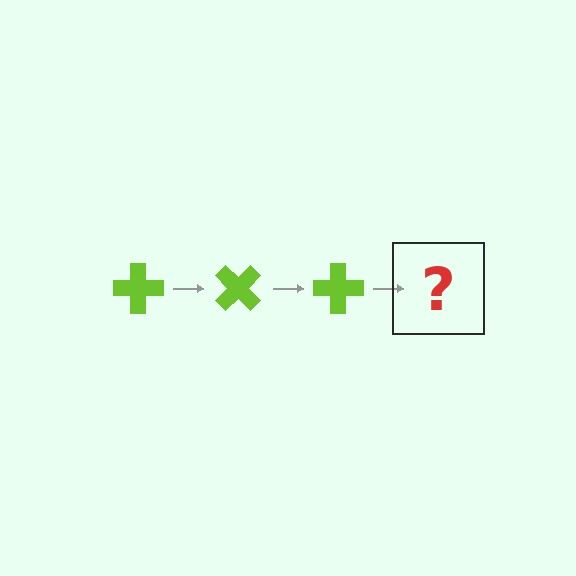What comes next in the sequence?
The next element should be a lime cross rotated 135 degrees.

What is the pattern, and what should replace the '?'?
The pattern is that the cross rotates 45 degrees each step. The '?' should be a lime cross rotated 135 degrees.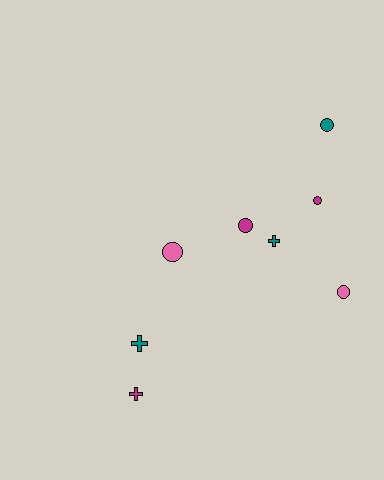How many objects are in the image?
There are 8 objects.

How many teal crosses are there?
There are 2 teal crosses.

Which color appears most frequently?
Magenta, with 3 objects.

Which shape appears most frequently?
Circle, with 5 objects.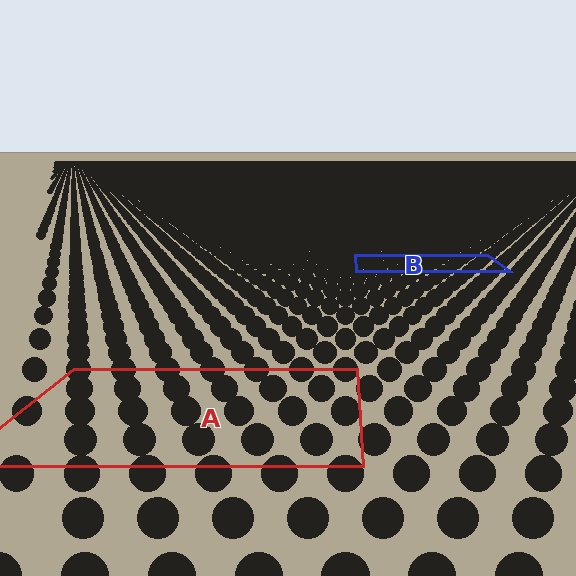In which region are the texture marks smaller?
The texture marks are smaller in region B, because it is farther away.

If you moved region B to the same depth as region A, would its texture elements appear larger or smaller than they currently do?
They would appear larger. At a closer depth, the same texture elements are projected at a bigger on-screen size.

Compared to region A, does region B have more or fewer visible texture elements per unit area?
Region B has more texture elements per unit area — they are packed more densely because it is farther away.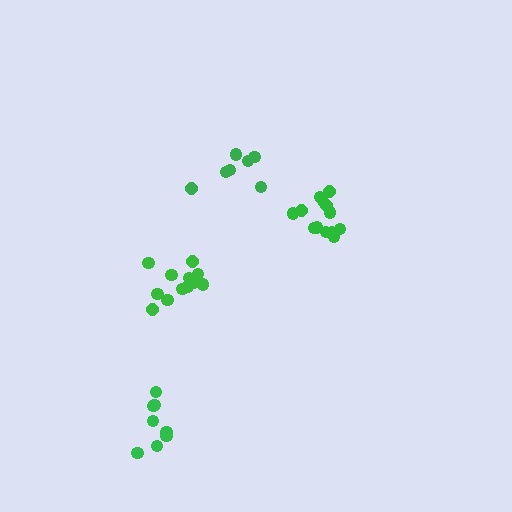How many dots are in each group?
Group 1: 12 dots, Group 2: 13 dots, Group 3: 7 dots, Group 4: 8 dots (40 total).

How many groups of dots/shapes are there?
There are 4 groups.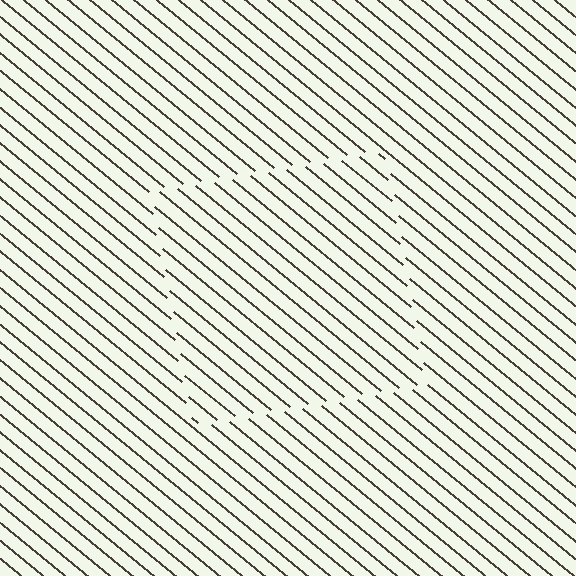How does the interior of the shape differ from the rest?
The interior of the shape contains the same grating, shifted by half a period — the contour is defined by the phase discontinuity where line-ends from the inner and outer gratings abut.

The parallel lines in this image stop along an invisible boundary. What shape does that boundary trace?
An illusory square. The interior of the shape contains the same grating, shifted by half a period — the contour is defined by the phase discontinuity where line-ends from the inner and outer gratings abut.